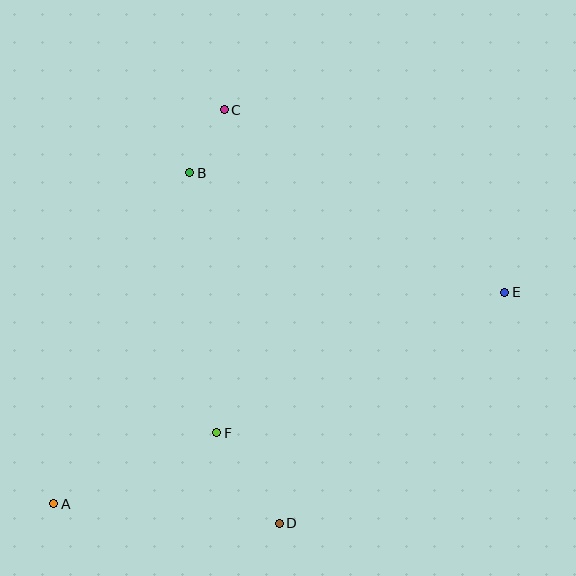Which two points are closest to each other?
Points B and C are closest to each other.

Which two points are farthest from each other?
Points A and E are farthest from each other.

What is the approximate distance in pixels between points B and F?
The distance between B and F is approximately 261 pixels.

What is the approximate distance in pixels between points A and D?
The distance between A and D is approximately 226 pixels.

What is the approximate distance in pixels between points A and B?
The distance between A and B is approximately 358 pixels.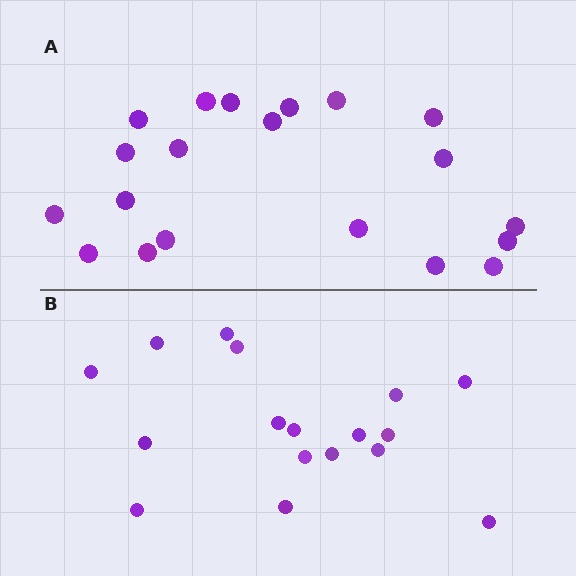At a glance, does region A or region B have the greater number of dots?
Region A (the top region) has more dots.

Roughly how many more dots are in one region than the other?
Region A has just a few more — roughly 2 or 3 more dots than region B.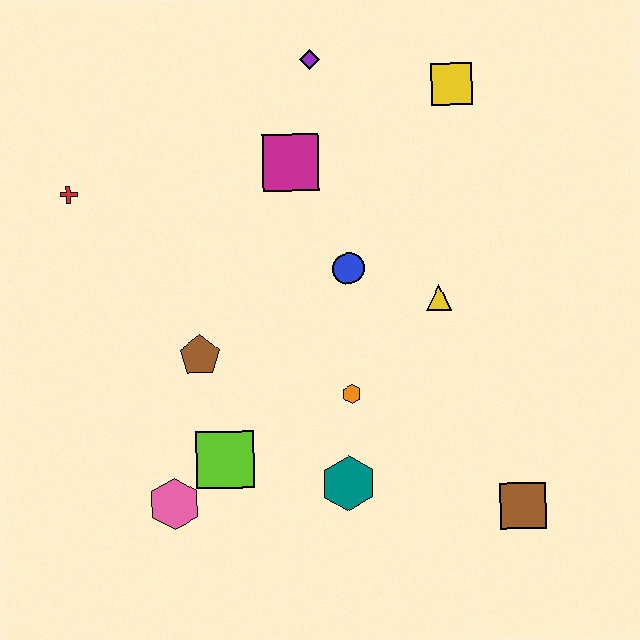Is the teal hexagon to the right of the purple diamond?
Yes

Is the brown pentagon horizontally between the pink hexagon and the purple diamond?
Yes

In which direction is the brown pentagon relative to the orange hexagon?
The brown pentagon is to the left of the orange hexagon.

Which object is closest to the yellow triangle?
The blue circle is closest to the yellow triangle.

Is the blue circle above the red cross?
No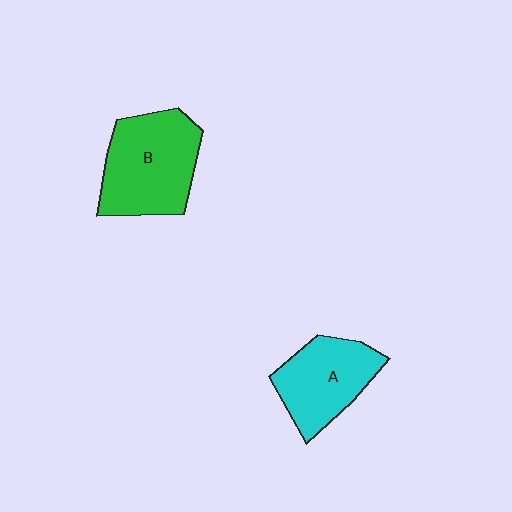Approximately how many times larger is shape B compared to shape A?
Approximately 1.3 times.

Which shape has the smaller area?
Shape A (cyan).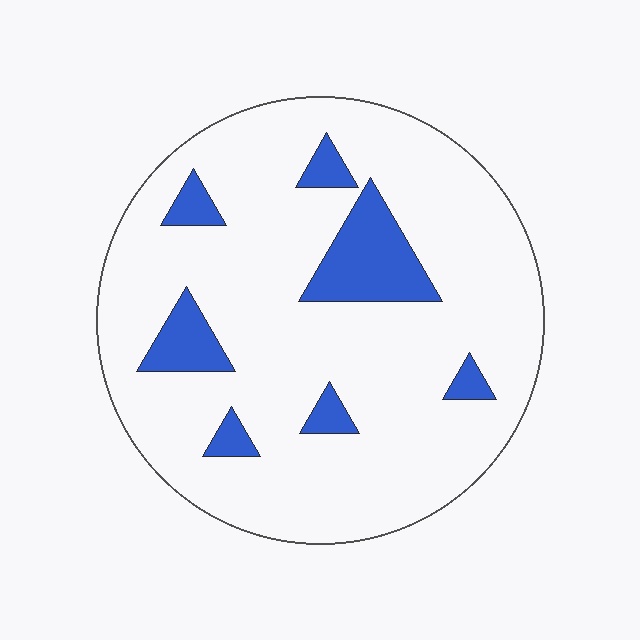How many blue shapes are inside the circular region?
7.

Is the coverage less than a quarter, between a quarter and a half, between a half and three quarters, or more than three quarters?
Less than a quarter.